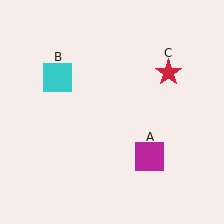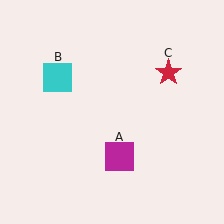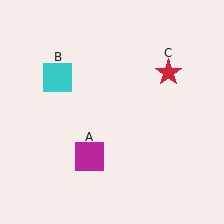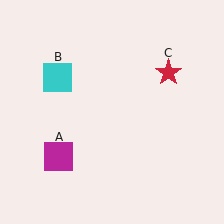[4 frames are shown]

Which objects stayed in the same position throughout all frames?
Cyan square (object B) and red star (object C) remained stationary.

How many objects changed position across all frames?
1 object changed position: magenta square (object A).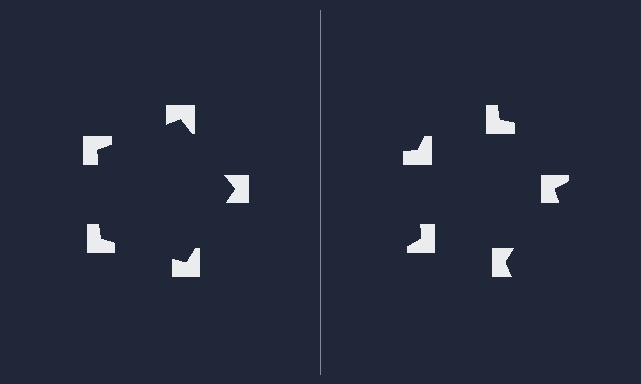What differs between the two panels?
The notched squares are positioned identically on both sides; only the wedge orientations differ. On the left they align to a pentagon; on the right they are misaligned.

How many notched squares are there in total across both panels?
10 — 5 on each side.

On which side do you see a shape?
An illusory pentagon appears on the left side. On the right side the wedge cuts are rotated, so no coherent shape forms.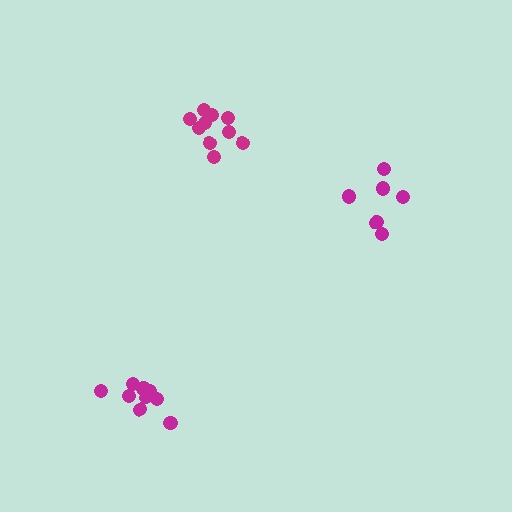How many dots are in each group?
Group 1: 9 dots, Group 2: 10 dots, Group 3: 6 dots (25 total).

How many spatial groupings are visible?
There are 3 spatial groupings.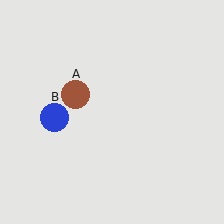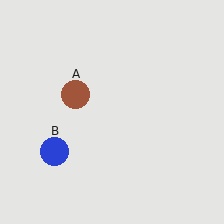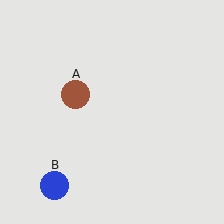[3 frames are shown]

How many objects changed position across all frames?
1 object changed position: blue circle (object B).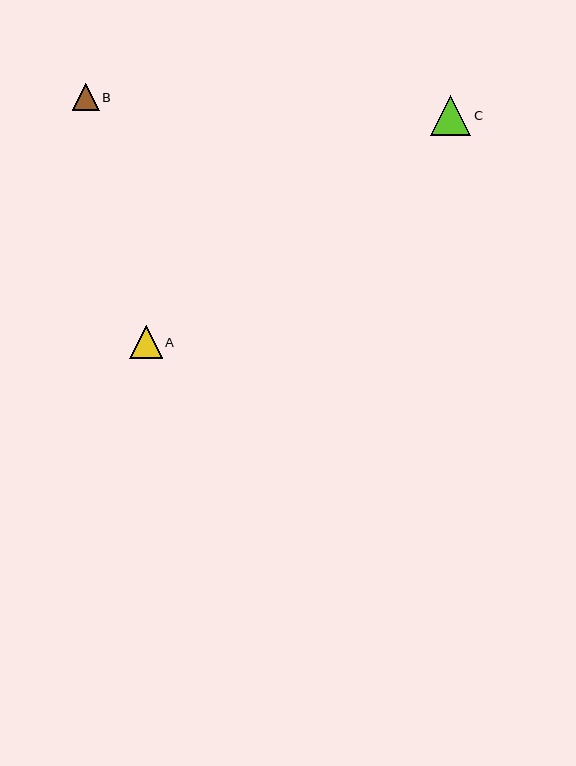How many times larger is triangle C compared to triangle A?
Triangle C is approximately 1.2 times the size of triangle A.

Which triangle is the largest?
Triangle C is the largest with a size of approximately 40 pixels.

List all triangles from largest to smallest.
From largest to smallest: C, A, B.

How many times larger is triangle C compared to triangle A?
Triangle C is approximately 1.2 times the size of triangle A.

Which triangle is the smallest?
Triangle B is the smallest with a size of approximately 27 pixels.